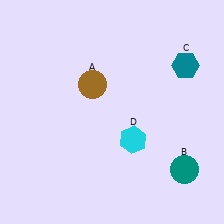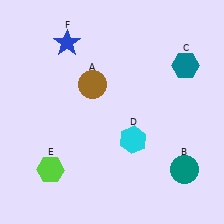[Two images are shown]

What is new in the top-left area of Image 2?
A blue star (F) was added in the top-left area of Image 2.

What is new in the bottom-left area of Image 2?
A lime hexagon (E) was added in the bottom-left area of Image 2.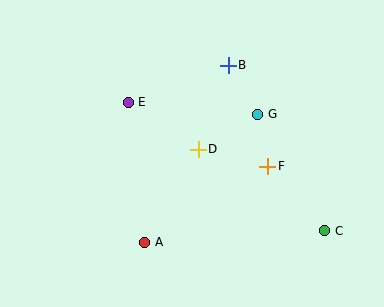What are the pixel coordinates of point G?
Point G is at (258, 114).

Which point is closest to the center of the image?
Point D at (198, 149) is closest to the center.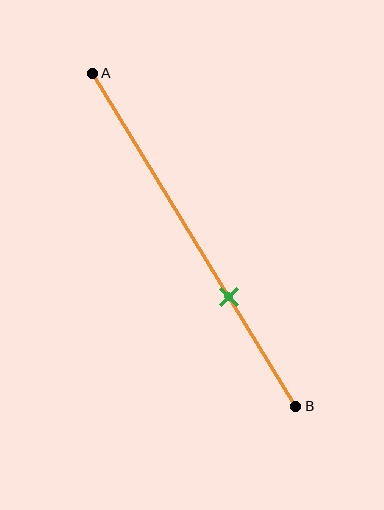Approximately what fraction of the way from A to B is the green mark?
The green mark is approximately 65% of the way from A to B.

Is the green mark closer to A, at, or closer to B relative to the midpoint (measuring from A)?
The green mark is closer to point B than the midpoint of segment AB.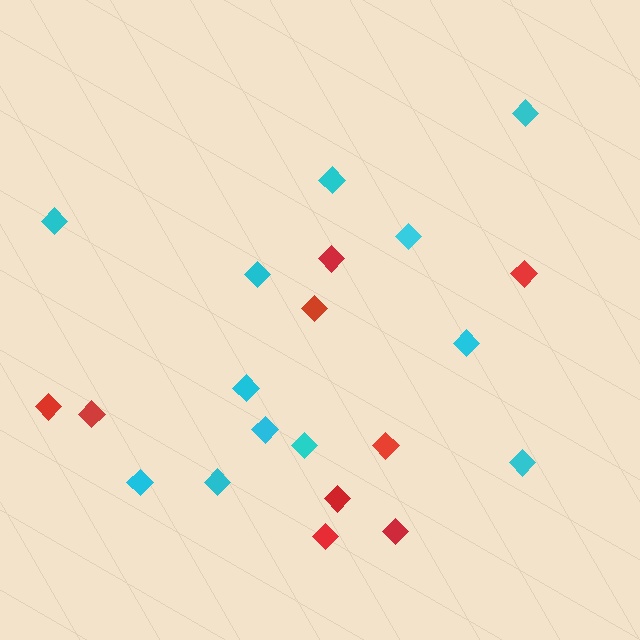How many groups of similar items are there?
There are 2 groups: one group of red diamonds (9) and one group of cyan diamonds (12).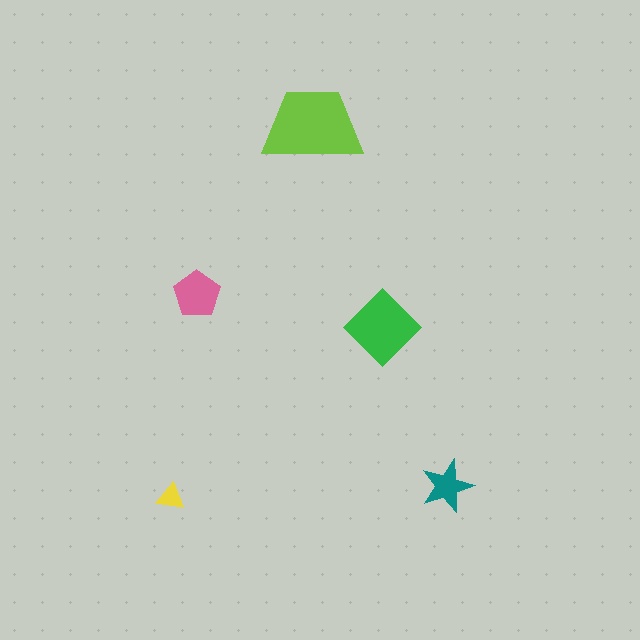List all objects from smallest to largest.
The yellow triangle, the teal star, the pink pentagon, the green diamond, the lime trapezoid.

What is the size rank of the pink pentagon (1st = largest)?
3rd.